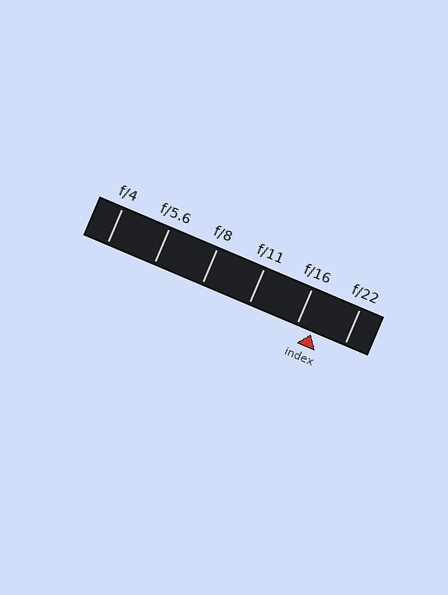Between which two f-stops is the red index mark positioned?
The index mark is between f/16 and f/22.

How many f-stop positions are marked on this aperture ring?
There are 6 f-stop positions marked.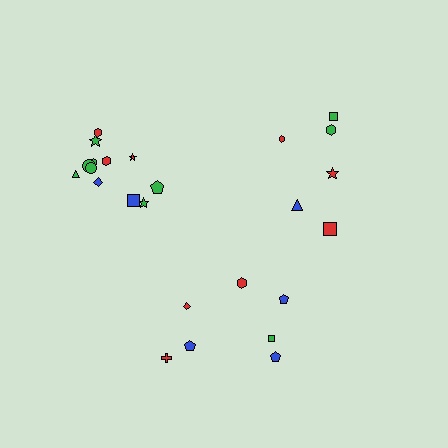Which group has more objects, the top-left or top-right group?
The top-left group.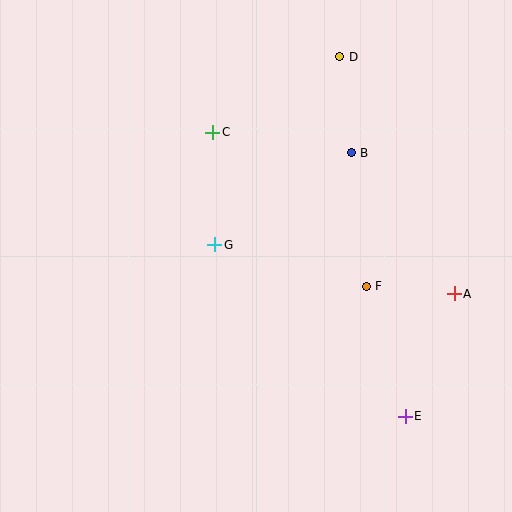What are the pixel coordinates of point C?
Point C is at (213, 132).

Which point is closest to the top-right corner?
Point D is closest to the top-right corner.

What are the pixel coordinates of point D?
Point D is at (340, 57).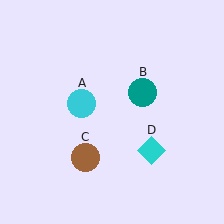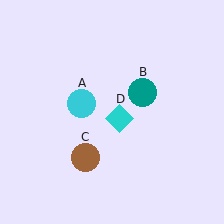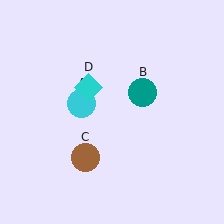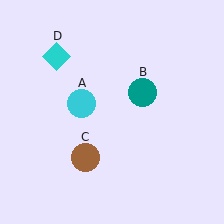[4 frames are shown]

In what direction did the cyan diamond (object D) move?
The cyan diamond (object D) moved up and to the left.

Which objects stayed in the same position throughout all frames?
Cyan circle (object A) and teal circle (object B) and brown circle (object C) remained stationary.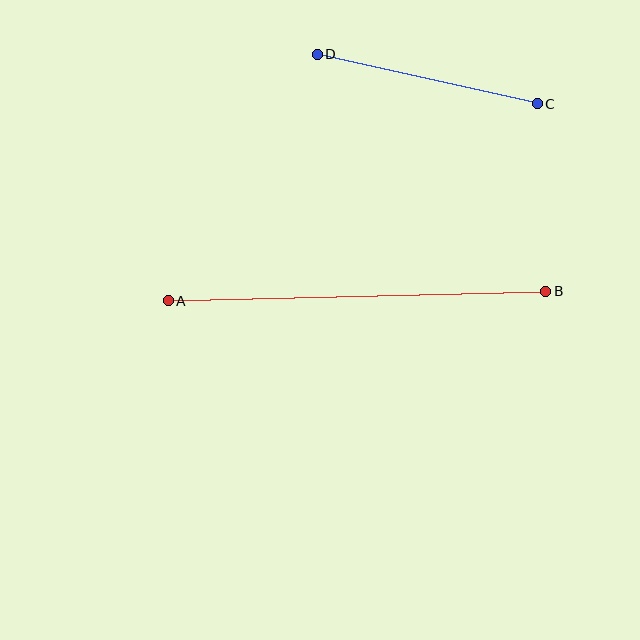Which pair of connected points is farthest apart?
Points A and B are farthest apart.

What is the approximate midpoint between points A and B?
The midpoint is at approximately (357, 296) pixels.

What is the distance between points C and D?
The distance is approximately 226 pixels.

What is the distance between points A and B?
The distance is approximately 378 pixels.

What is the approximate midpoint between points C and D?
The midpoint is at approximately (427, 79) pixels.